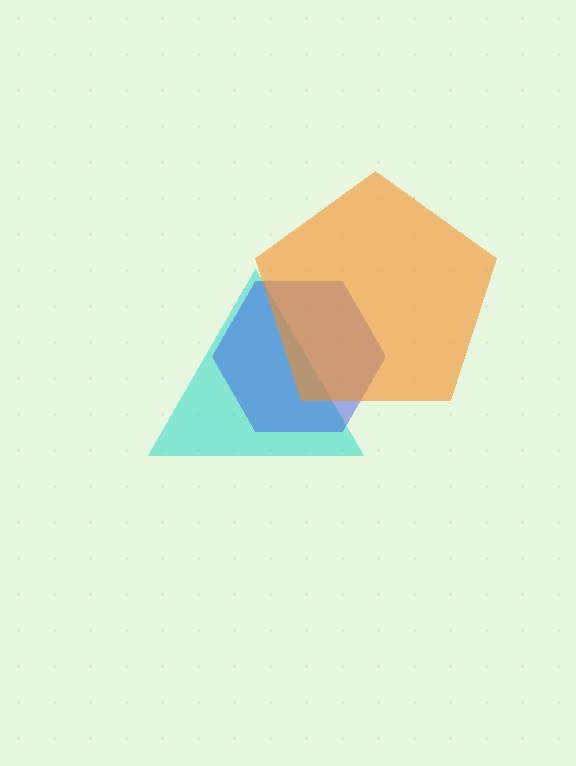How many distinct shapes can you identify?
There are 3 distinct shapes: a cyan triangle, a blue hexagon, an orange pentagon.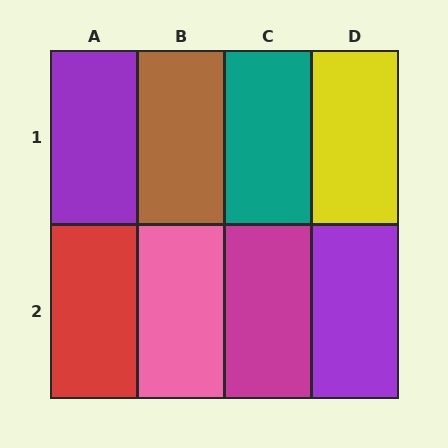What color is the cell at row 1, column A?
Purple.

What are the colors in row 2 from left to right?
Red, pink, magenta, purple.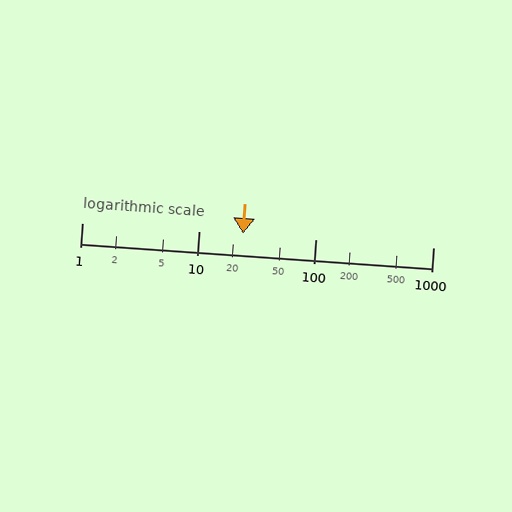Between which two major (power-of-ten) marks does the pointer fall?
The pointer is between 10 and 100.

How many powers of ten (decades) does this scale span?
The scale spans 3 decades, from 1 to 1000.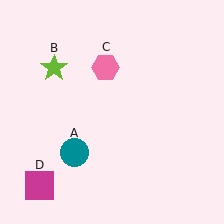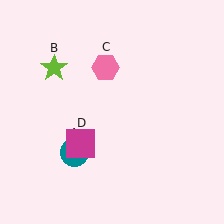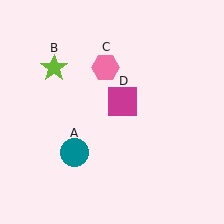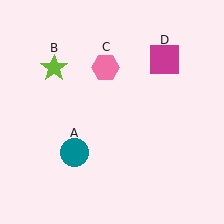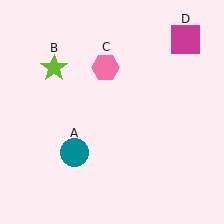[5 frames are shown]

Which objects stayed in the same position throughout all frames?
Teal circle (object A) and lime star (object B) and pink hexagon (object C) remained stationary.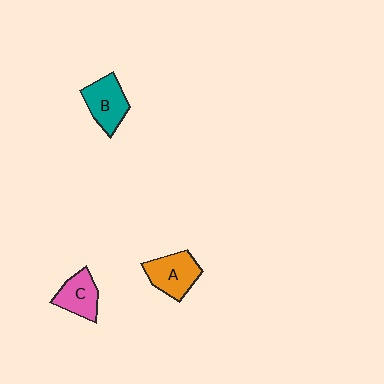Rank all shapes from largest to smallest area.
From largest to smallest: A (orange), B (teal), C (pink).